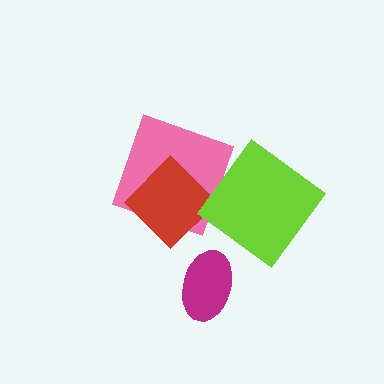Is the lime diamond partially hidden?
No, no other shape covers it.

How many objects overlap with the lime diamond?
0 objects overlap with the lime diamond.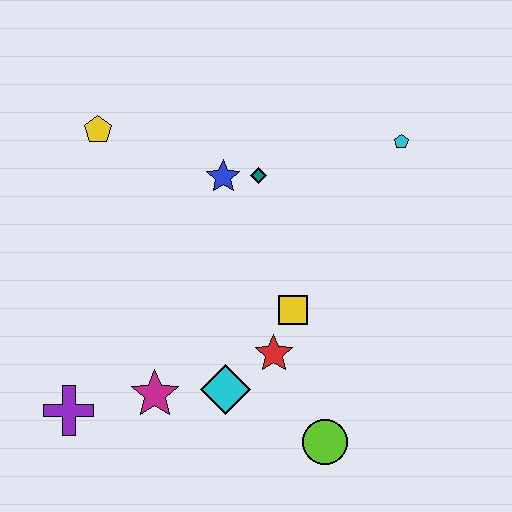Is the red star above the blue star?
No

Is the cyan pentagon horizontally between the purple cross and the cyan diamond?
No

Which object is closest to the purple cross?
The magenta star is closest to the purple cross.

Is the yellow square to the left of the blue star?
No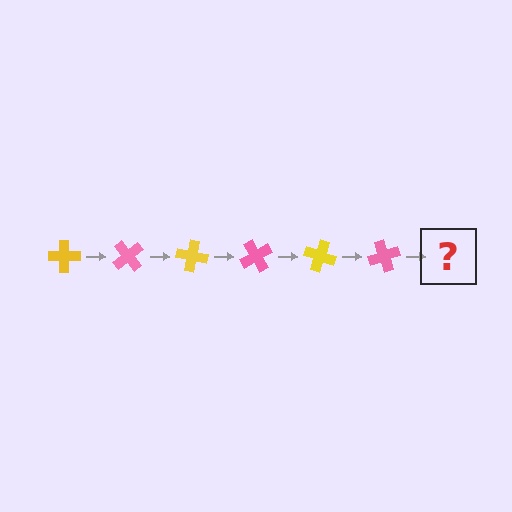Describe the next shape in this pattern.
It should be a yellow cross, rotated 300 degrees from the start.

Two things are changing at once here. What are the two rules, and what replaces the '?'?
The two rules are that it rotates 50 degrees each step and the color cycles through yellow and pink. The '?' should be a yellow cross, rotated 300 degrees from the start.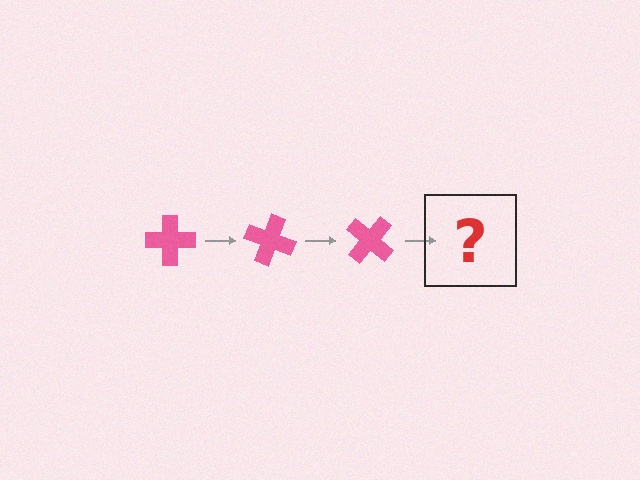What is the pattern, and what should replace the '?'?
The pattern is that the cross rotates 20 degrees each step. The '?' should be a pink cross rotated 60 degrees.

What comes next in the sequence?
The next element should be a pink cross rotated 60 degrees.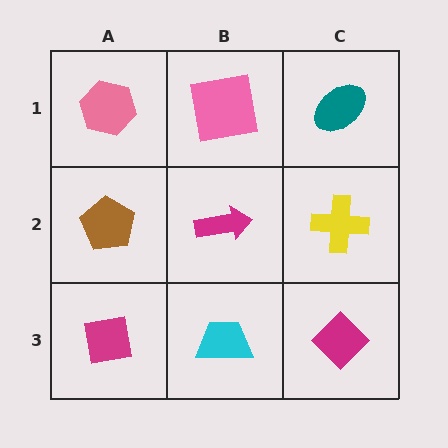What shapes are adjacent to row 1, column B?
A magenta arrow (row 2, column B), a pink hexagon (row 1, column A), a teal ellipse (row 1, column C).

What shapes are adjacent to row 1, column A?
A brown pentagon (row 2, column A), a pink square (row 1, column B).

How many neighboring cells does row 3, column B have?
3.